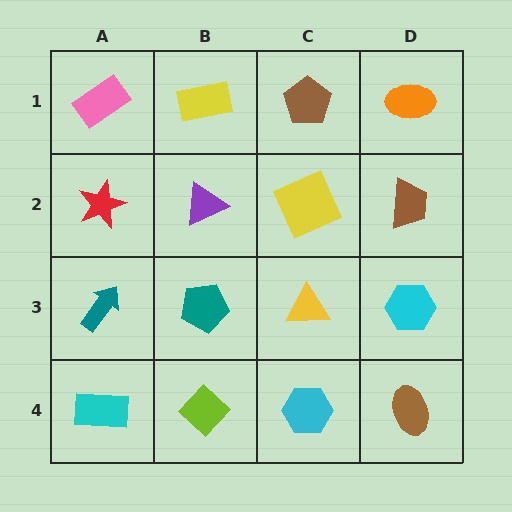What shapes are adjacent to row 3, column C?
A yellow square (row 2, column C), a cyan hexagon (row 4, column C), a teal pentagon (row 3, column B), a cyan hexagon (row 3, column D).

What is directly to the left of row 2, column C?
A purple triangle.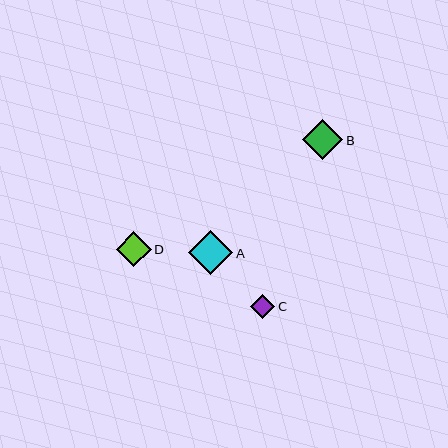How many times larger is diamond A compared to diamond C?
Diamond A is approximately 1.8 times the size of diamond C.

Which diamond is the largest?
Diamond A is the largest with a size of approximately 45 pixels.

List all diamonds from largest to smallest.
From largest to smallest: A, B, D, C.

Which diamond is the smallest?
Diamond C is the smallest with a size of approximately 24 pixels.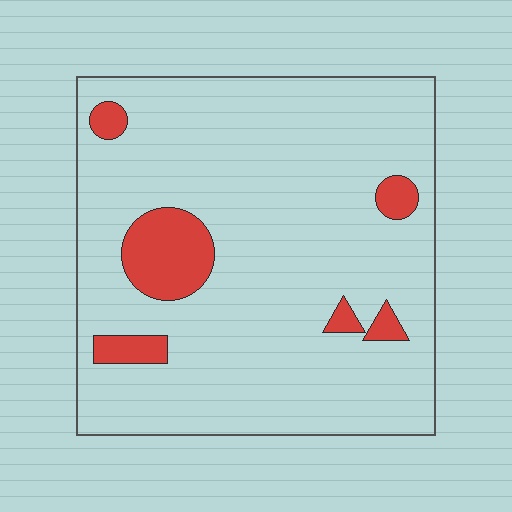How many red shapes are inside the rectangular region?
6.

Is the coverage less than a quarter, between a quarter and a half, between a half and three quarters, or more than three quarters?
Less than a quarter.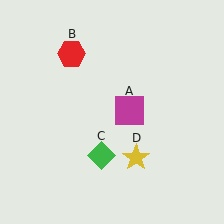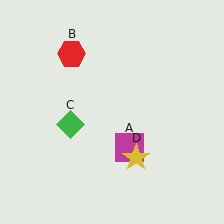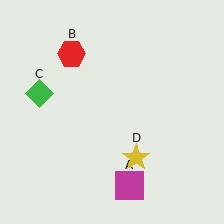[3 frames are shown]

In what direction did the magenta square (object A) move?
The magenta square (object A) moved down.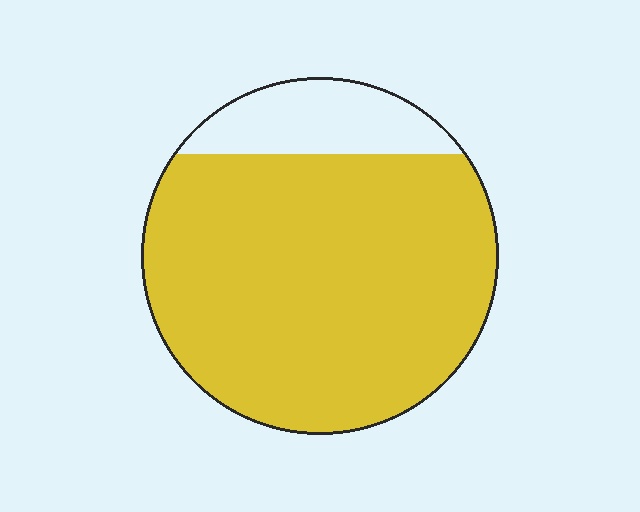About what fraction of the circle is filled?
About five sixths (5/6).